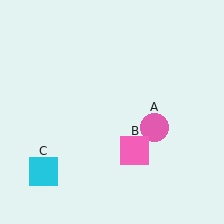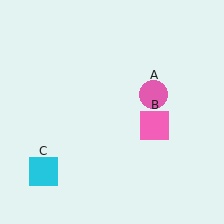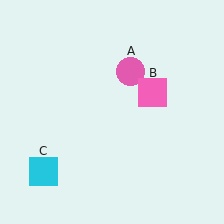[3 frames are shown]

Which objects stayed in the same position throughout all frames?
Cyan square (object C) remained stationary.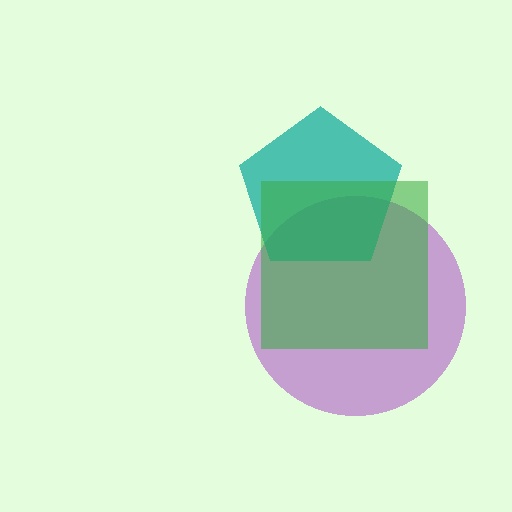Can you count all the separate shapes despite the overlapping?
Yes, there are 3 separate shapes.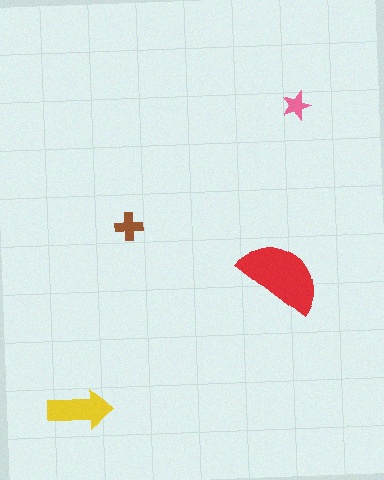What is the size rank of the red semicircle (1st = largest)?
1st.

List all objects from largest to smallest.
The red semicircle, the yellow arrow, the brown cross, the pink star.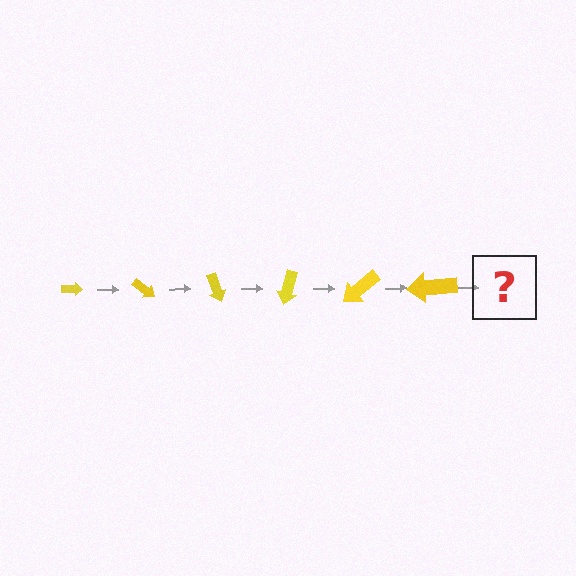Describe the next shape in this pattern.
It should be an arrow, larger than the previous one and rotated 210 degrees from the start.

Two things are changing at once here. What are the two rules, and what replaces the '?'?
The two rules are that the arrow grows larger each step and it rotates 35 degrees each step. The '?' should be an arrow, larger than the previous one and rotated 210 degrees from the start.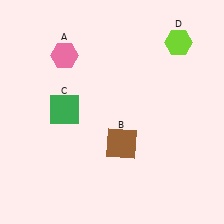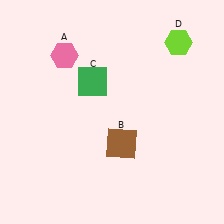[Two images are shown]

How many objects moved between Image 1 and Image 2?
1 object moved between the two images.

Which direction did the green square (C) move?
The green square (C) moved right.